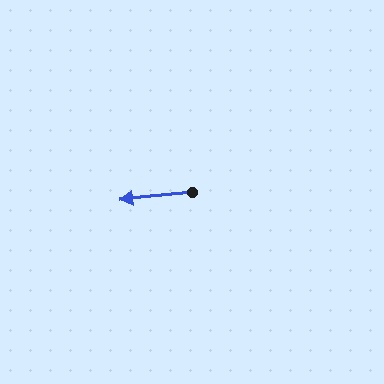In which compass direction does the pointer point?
West.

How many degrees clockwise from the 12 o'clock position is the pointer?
Approximately 264 degrees.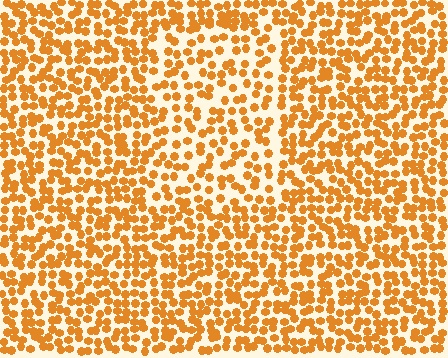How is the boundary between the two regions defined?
The boundary is defined by a change in element density (approximately 1.5x ratio). All elements are the same color, size, and shape.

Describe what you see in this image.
The image contains small orange elements arranged at two different densities. A rectangle-shaped region is visible where the elements are less densely packed than the surrounding area.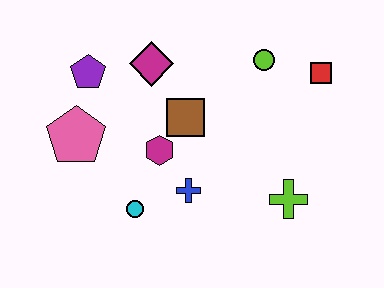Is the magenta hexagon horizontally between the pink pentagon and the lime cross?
Yes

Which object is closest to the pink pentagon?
The purple pentagon is closest to the pink pentagon.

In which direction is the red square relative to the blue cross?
The red square is to the right of the blue cross.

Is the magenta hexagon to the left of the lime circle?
Yes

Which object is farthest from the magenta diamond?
The lime cross is farthest from the magenta diamond.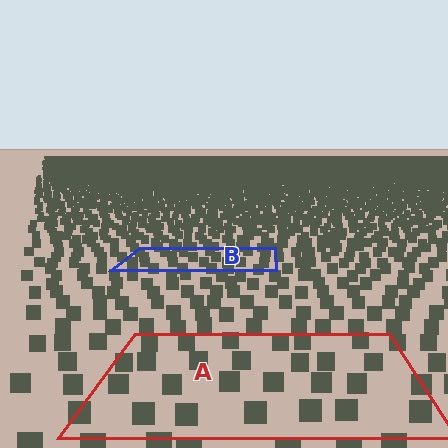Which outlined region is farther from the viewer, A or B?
Region B is farther from the viewer — the texture elements inside it appear smaller and more densely packed.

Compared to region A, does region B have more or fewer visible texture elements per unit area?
Region B has more texture elements per unit area — they are packed more densely because it is farther away.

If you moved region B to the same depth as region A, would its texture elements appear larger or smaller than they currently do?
They would appear larger. At a closer depth, the same texture elements are projected at a bigger on-screen size.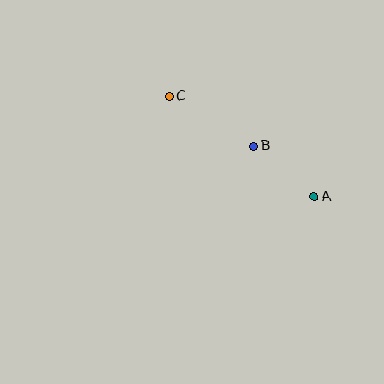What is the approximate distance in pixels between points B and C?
The distance between B and C is approximately 98 pixels.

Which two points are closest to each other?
Points A and B are closest to each other.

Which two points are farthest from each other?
Points A and C are farthest from each other.